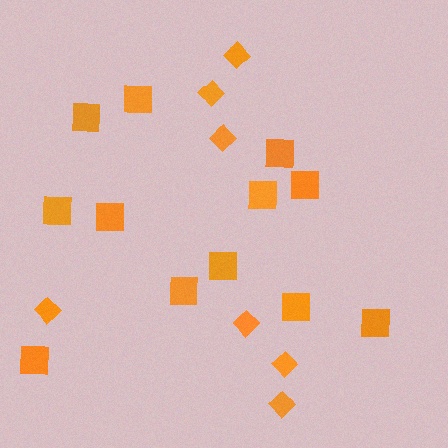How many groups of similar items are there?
There are 2 groups: one group of diamonds (7) and one group of squares (12).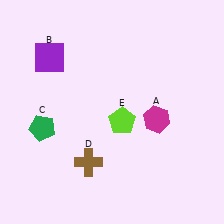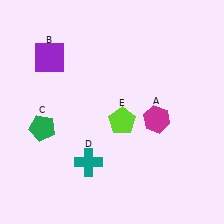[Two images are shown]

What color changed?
The cross (D) changed from brown in Image 1 to teal in Image 2.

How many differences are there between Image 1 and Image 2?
There is 1 difference between the two images.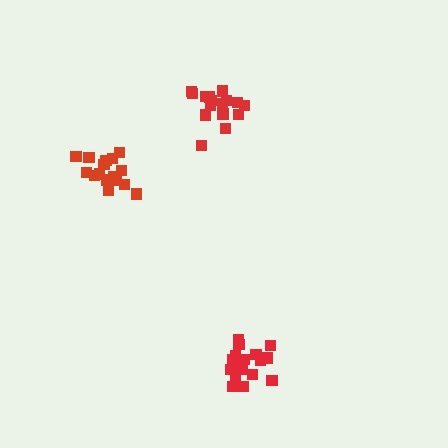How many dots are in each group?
Group 1: 19 dots, Group 2: 17 dots, Group 3: 16 dots (52 total).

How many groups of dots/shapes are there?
There are 3 groups.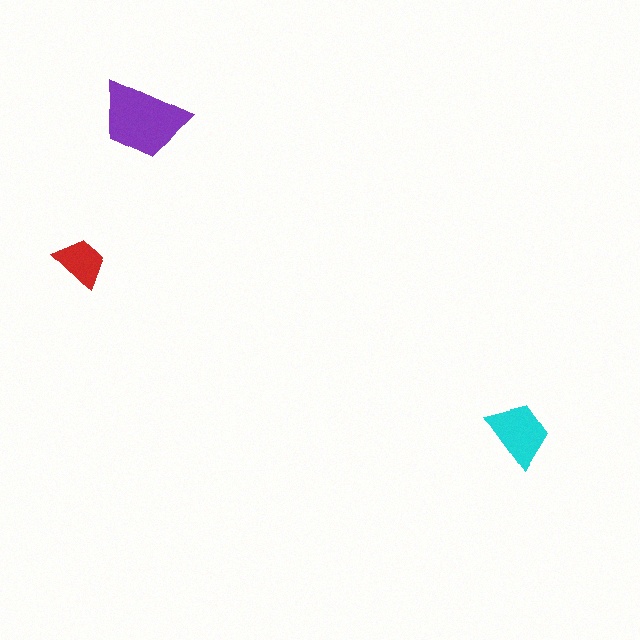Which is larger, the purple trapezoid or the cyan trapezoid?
The purple one.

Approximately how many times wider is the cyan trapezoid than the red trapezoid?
About 1.5 times wider.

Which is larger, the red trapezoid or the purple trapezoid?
The purple one.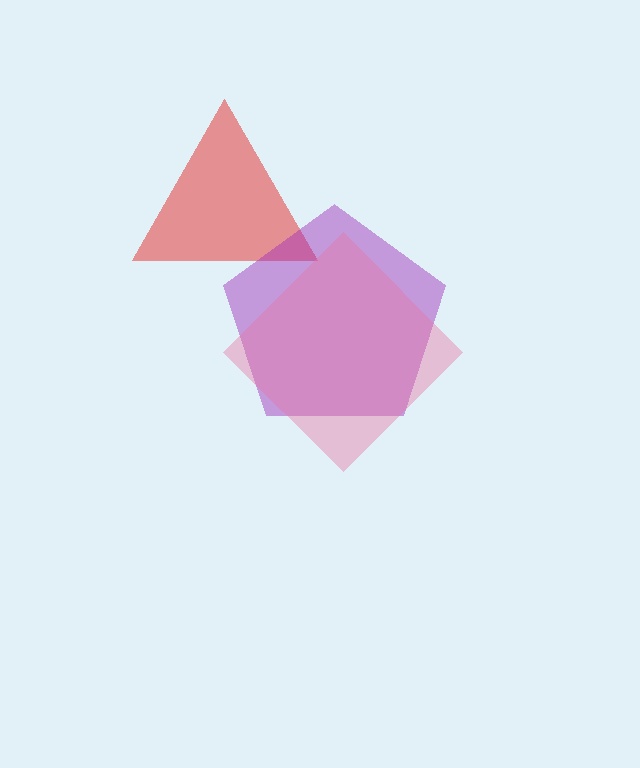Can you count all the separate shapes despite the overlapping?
Yes, there are 3 separate shapes.